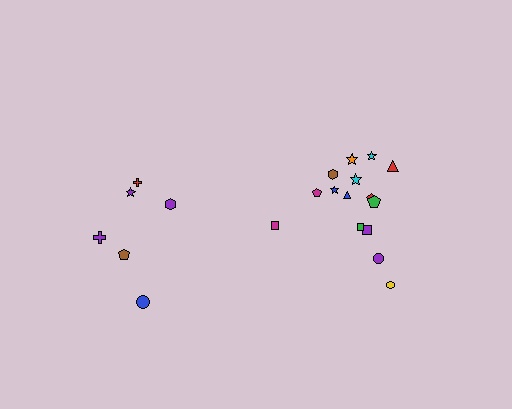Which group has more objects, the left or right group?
The right group.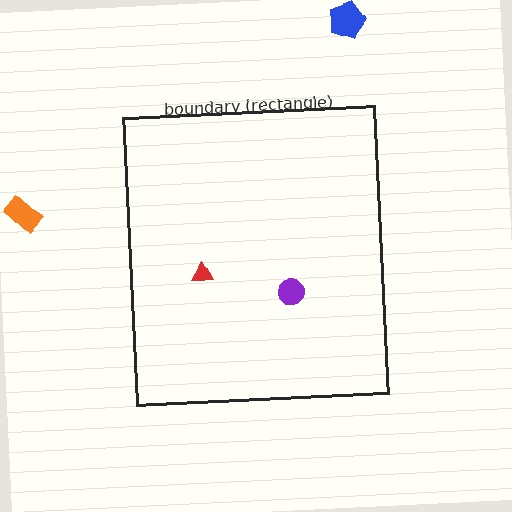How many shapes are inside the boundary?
2 inside, 2 outside.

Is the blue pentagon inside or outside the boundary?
Outside.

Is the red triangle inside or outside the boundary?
Inside.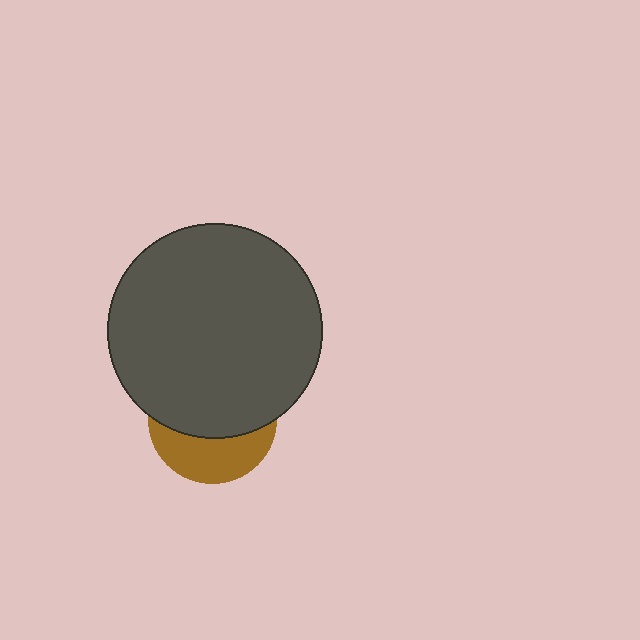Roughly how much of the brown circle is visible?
A small part of it is visible (roughly 38%).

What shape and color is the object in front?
The object in front is a dark gray circle.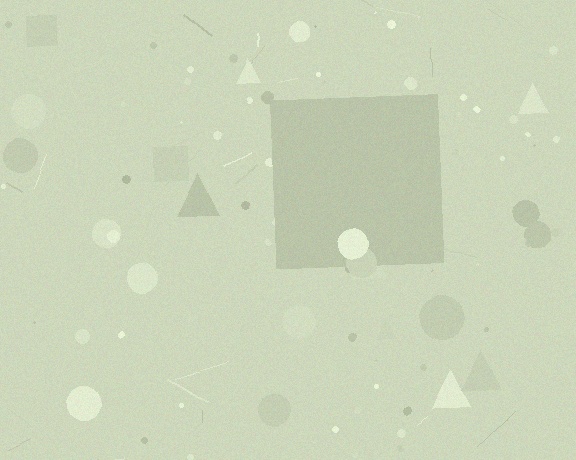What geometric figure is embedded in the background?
A square is embedded in the background.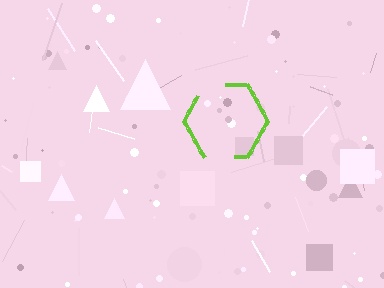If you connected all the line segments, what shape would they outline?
They would outline a hexagon.